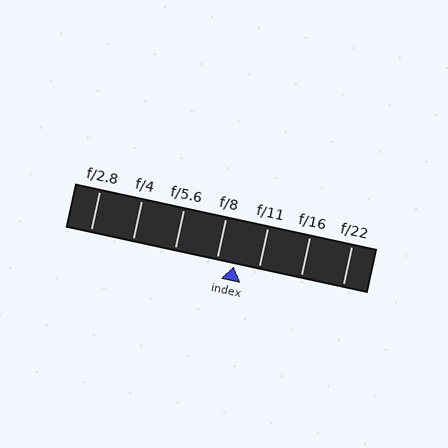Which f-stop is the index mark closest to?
The index mark is closest to f/8.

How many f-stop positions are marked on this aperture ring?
There are 7 f-stop positions marked.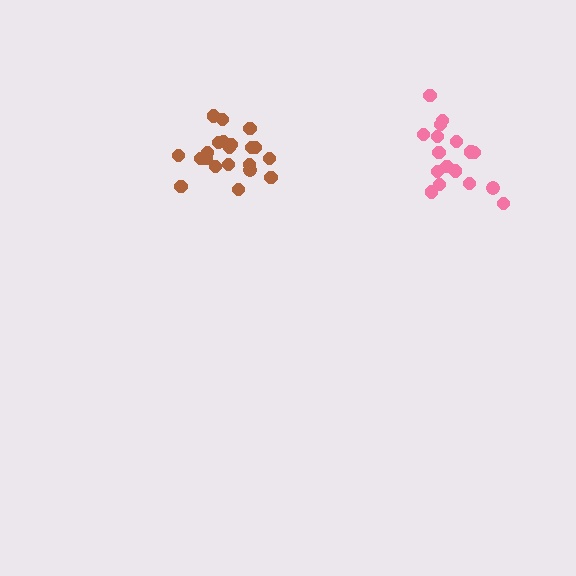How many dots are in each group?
Group 1: 21 dots, Group 2: 18 dots (39 total).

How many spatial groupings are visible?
There are 2 spatial groupings.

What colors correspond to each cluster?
The clusters are colored: brown, pink.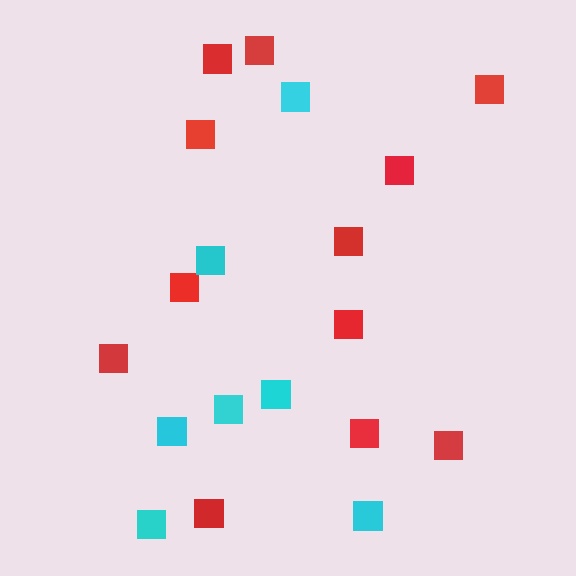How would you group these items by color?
There are 2 groups: one group of red squares (12) and one group of cyan squares (7).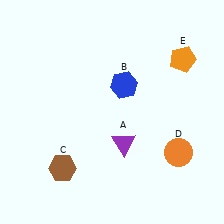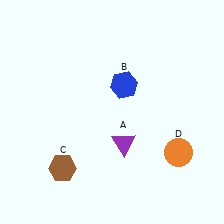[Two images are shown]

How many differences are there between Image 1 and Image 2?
There is 1 difference between the two images.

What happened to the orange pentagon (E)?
The orange pentagon (E) was removed in Image 2. It was in the top-right area of Image 1.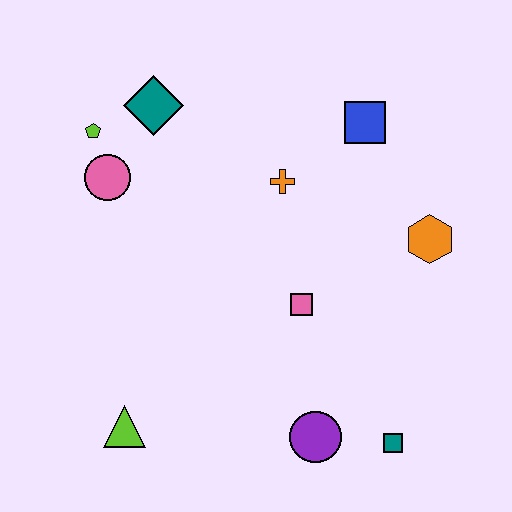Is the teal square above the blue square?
No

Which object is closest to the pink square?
The orange cross is closest to the pink square.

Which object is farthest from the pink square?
The lime pentagon is farthest from the pink square.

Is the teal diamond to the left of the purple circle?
Yes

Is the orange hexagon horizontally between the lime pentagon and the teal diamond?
No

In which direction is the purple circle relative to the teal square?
The purple circle is to the left of the teal square.